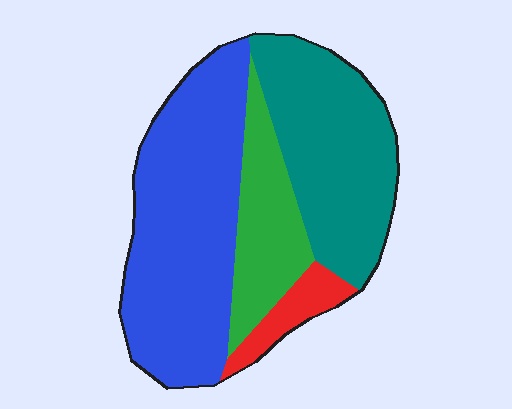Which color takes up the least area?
Red, at roughly 5%.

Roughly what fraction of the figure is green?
Green takes up about one sixth (1/6) of the figure.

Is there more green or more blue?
Blue.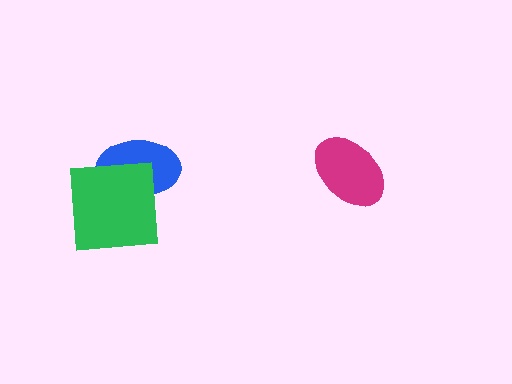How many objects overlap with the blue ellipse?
1 object overlaps with the blue ellipse.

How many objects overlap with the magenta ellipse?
0 objects overlap with the magenta ellipse.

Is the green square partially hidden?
No, no other shape covers it.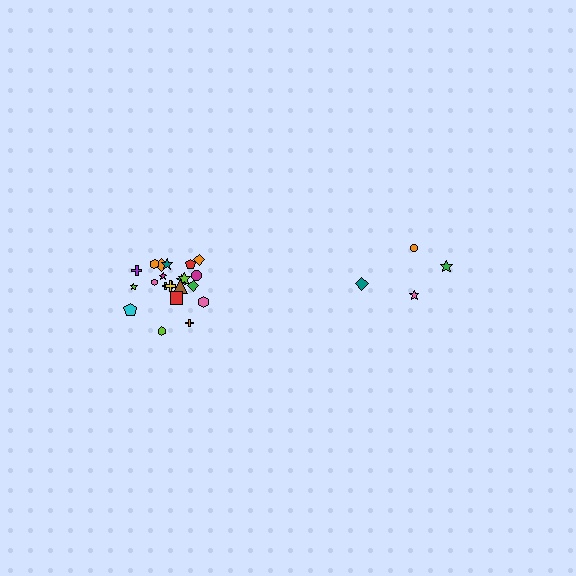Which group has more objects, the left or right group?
The left group.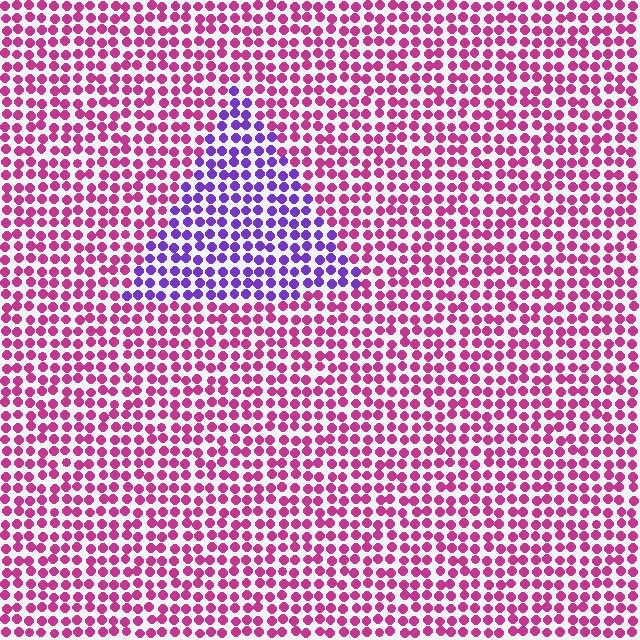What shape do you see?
I see a triangle.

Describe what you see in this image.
The image is filled with small magenta elements in a uniform arrangement. A triangle-shaped region is visible where the elements are tinted to a slightly different hue, forming a subtle color boundary.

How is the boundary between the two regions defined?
The boundary is defined purely by a slight shift in hue (about 56 degrees). Spacing, size, and orientation are identical on both sides.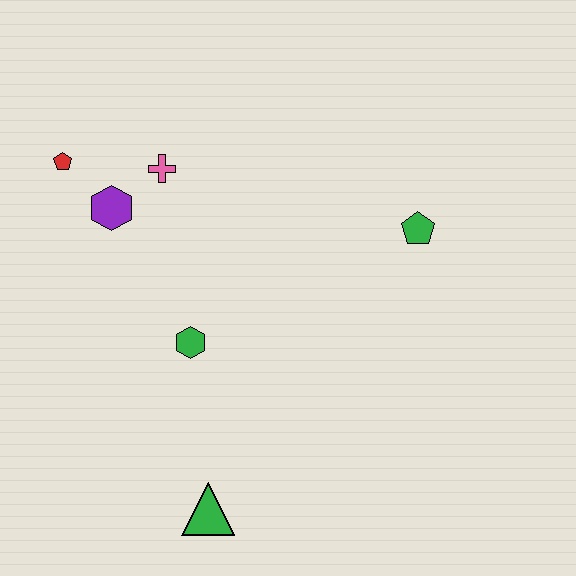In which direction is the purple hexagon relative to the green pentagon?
The purple hexagon is to the left of the green pentagon.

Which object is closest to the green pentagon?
The green hexagon is closest to the green pentagon.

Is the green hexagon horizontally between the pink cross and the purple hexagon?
No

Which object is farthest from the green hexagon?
The green pentagon is farthest from the green hexagon.